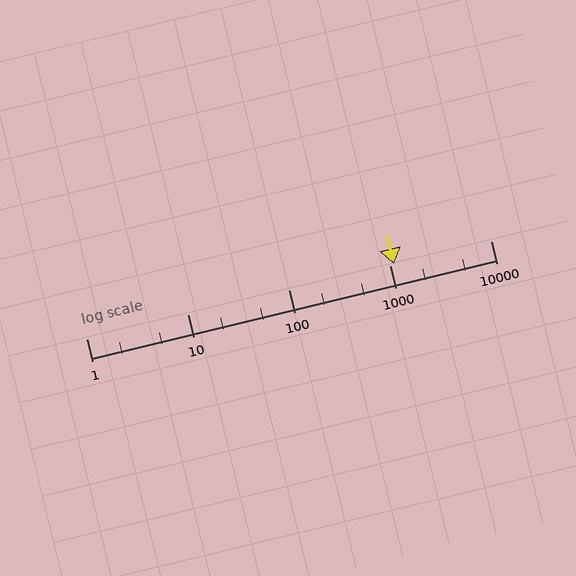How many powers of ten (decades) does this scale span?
The scale spans 4 decades, from 1 to 10000.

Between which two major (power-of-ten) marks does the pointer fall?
The pointer is between 1000 and 10000.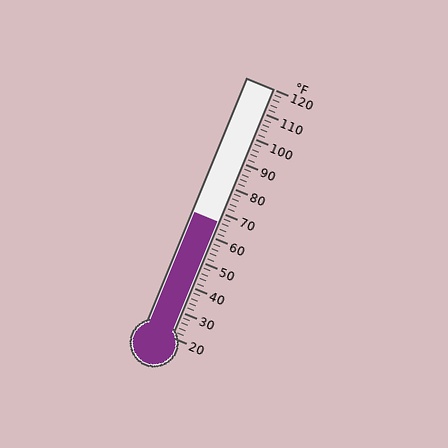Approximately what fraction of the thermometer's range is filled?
The thermometer is filled to approximately 45% of its range.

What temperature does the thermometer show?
The thermometer shows approximately 66°F.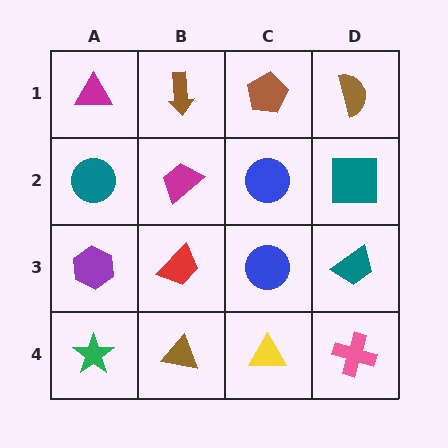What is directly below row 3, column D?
A pink cross.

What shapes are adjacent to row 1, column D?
A teal square (row 2, column D), a brown pentagon (row 1, column C).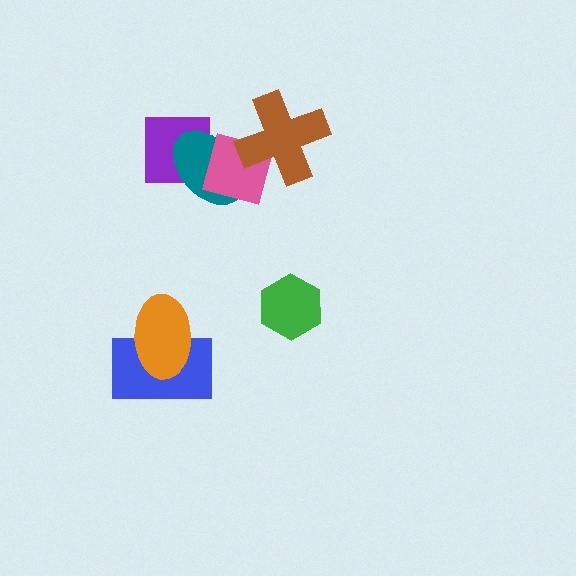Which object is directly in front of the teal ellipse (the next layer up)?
The pink square is directly in front of the teal ellipse.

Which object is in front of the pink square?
The brown cross is in front of the pink square.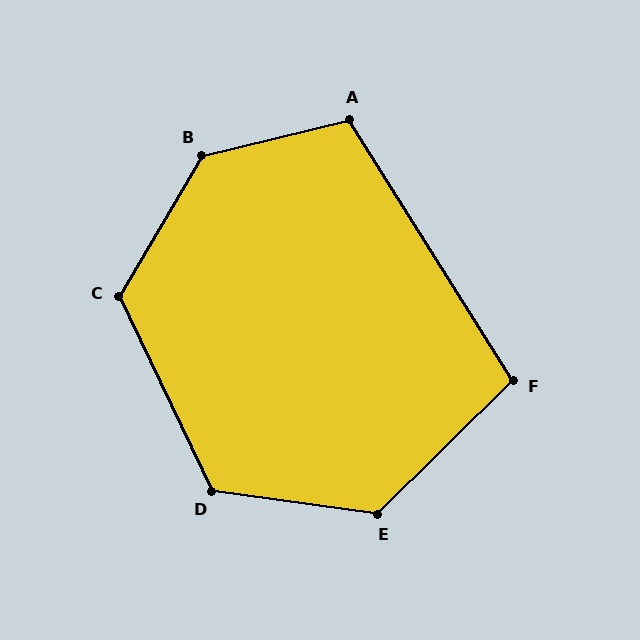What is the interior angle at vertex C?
Approximately 124 degrees (obtuse).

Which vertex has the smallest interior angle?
F, at approximately 102 degrees.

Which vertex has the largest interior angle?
B, at approximately 134 degrees.